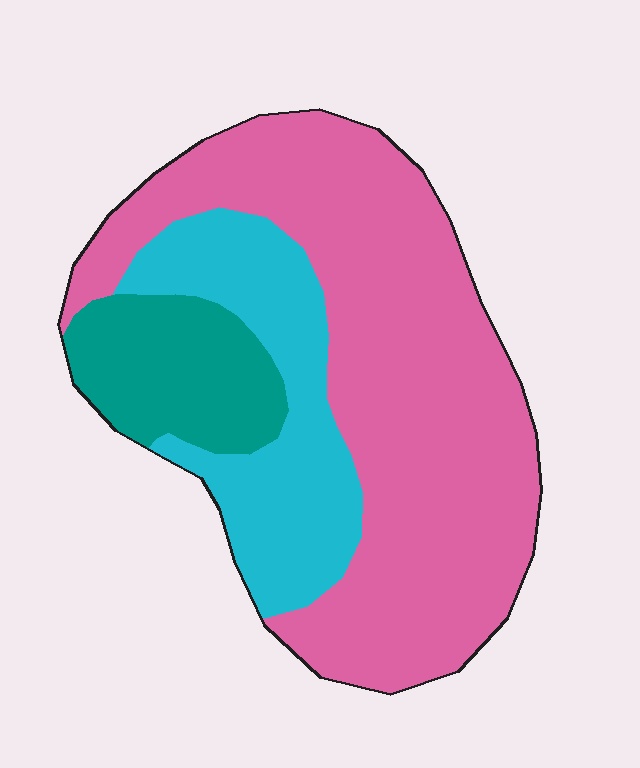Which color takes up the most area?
Pink, at roughly 60%.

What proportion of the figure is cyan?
Cyan takes up less than a quarter of the figure.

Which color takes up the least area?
Teal, at roughly 15%.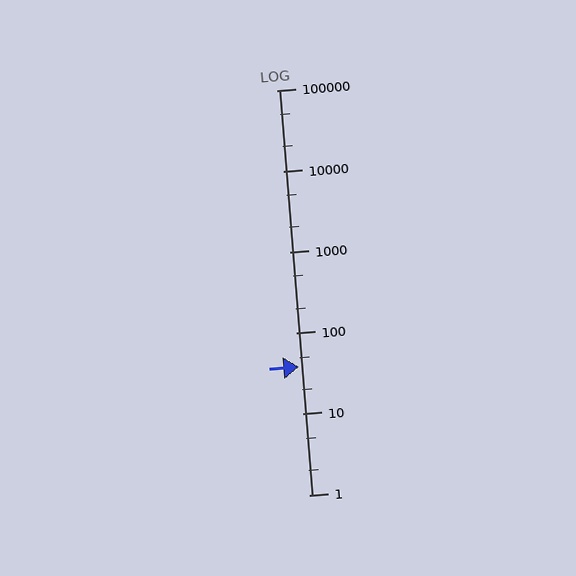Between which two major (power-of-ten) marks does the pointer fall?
The pointer is between 10 and 100.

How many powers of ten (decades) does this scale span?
The scale spans 5 decades, from 1 to 100000.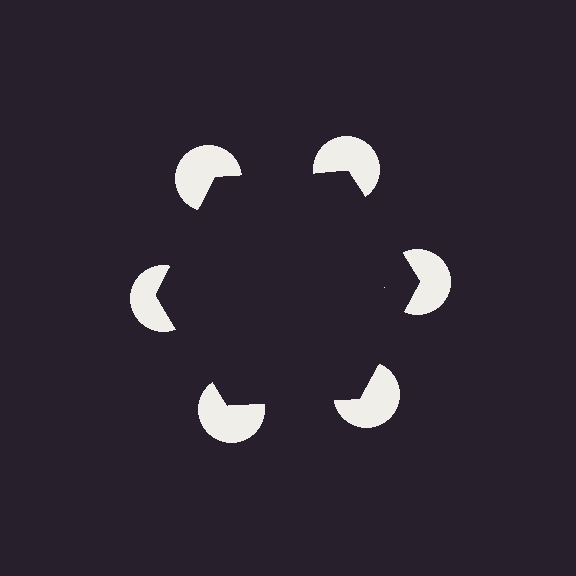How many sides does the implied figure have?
6 sides.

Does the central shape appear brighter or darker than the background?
It typically appears slightly darker than the background, even though no actual brightness change is drawn.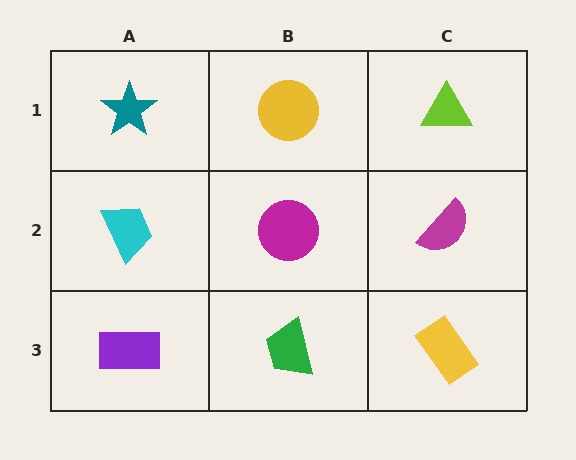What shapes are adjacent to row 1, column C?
A magenta semicircle (row 2, column C), a yellow circle (row 1, column B).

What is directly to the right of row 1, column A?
A yellow circle.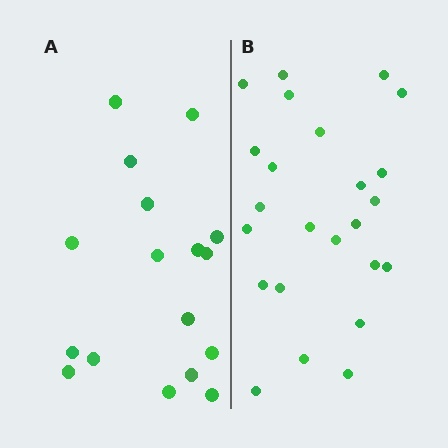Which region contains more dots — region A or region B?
Region B (the right region) has more dots.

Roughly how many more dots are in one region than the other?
Region B has roughly 8 or so more dots than region A.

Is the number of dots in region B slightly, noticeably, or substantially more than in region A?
Region B has noticeably more, but not dramatically so. The ratio is roughly 1.4 to 1.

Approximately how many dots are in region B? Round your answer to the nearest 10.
About 20 dots. (The exact count is 24, which rounds to 20.)